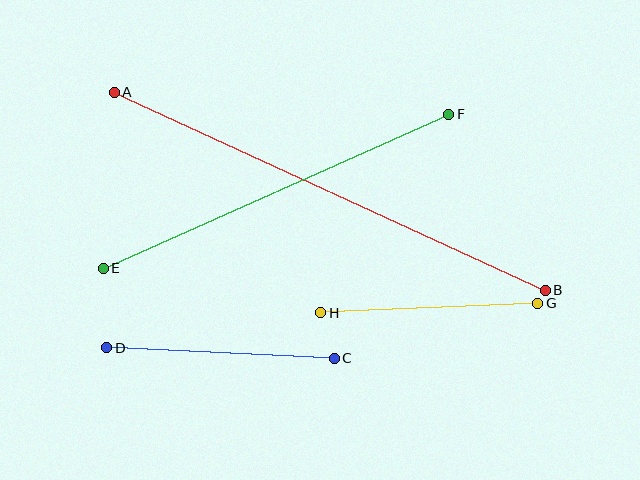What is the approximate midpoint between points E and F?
The midpoint is at approximately (276, 191) pixels.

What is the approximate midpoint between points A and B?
The midpoint is at approximately (330, 191) pixels.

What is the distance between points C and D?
The distance is approximately 228 pixels.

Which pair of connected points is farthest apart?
Points A and B are farthest apart.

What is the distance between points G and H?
The distance is approximately 217 pixels.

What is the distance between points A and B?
The distance is approximately 474 pixels.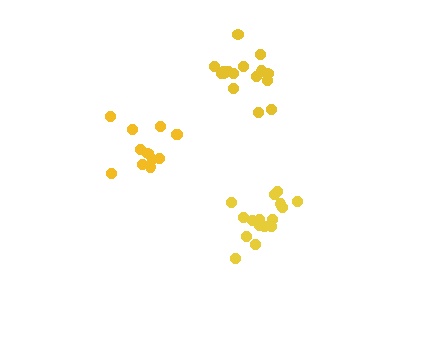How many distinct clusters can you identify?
There are 3 distinct clusters.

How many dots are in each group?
Group 1: 16 dots, Group 2: 16 dots, Group 3: 13 dots (45 total).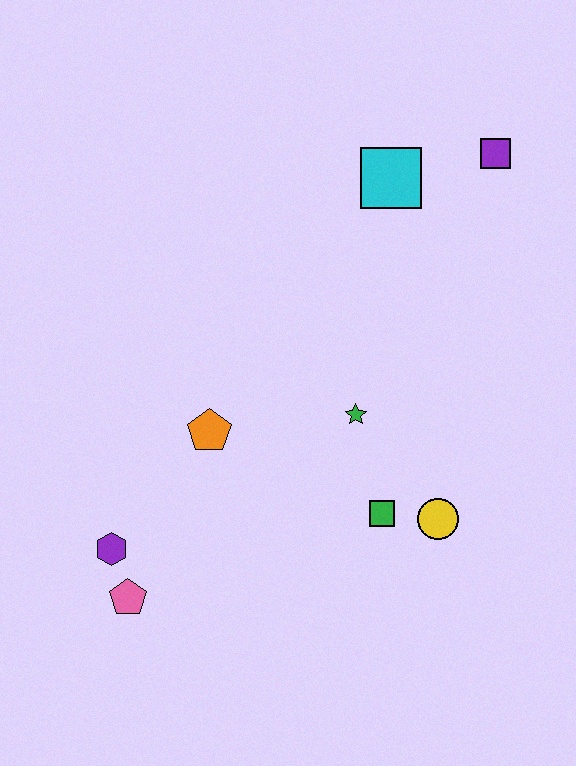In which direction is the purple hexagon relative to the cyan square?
The purple hexagon is below the cyan square.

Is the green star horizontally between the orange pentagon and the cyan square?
Yes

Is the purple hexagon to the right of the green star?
No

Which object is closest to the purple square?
The cyan square is closest to the purple square.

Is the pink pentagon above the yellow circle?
No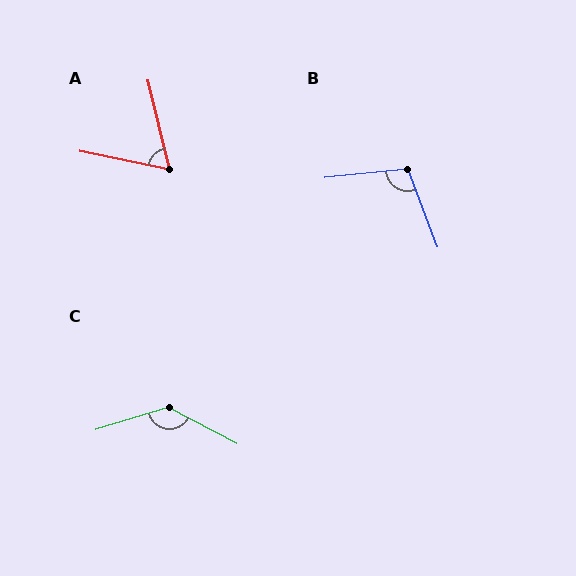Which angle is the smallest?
A, at approximately 65 degrees.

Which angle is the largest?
C, at approximately 135 degrees.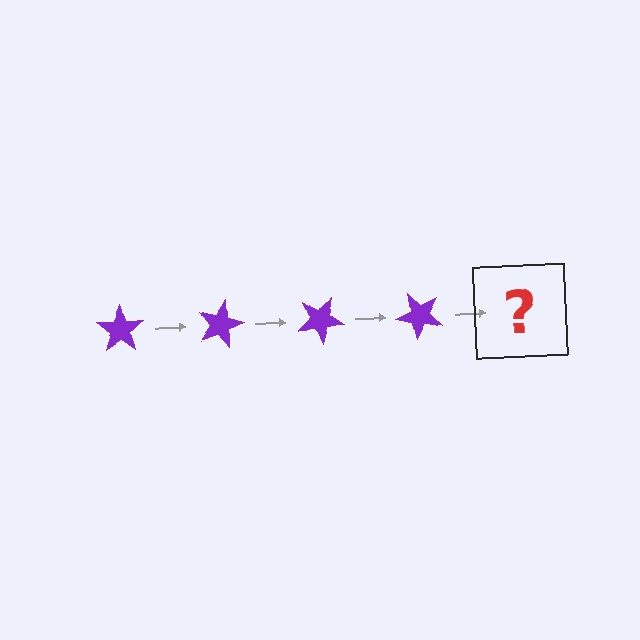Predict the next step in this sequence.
The next step is a purple star rotated 60 degrees.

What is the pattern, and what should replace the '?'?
The pattern is that the star rotates 15 degrees each step. The '?' should be a purple star rotated 60 degrees.